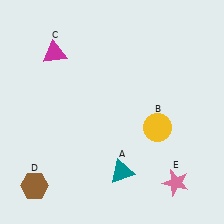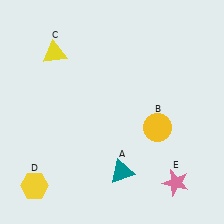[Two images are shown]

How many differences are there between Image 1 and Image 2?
There are 2 differences between the two images.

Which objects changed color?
C changed from magenta to yellow. D changed from brown to yellow.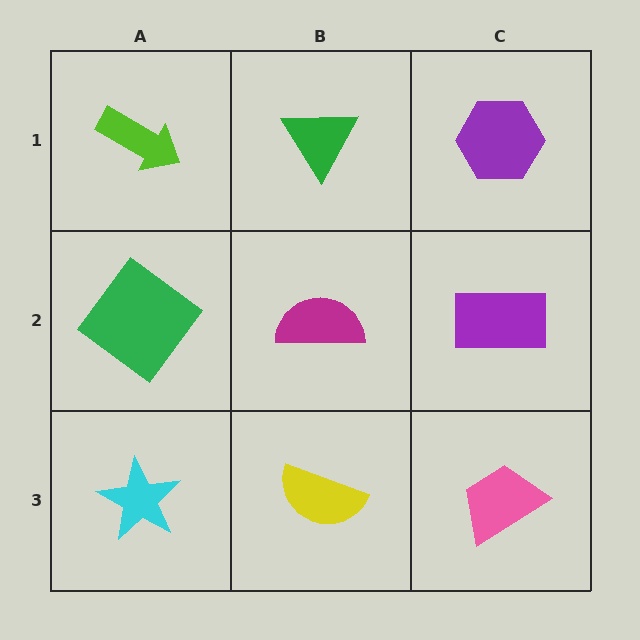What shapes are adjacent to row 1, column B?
A magenta semicircle (row 2, column B), a lime arrow (row 1, column A), a purple hexagon (row 1, column C).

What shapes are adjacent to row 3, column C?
A purple rectangle (row 2, column C), a yellow semicircle (row 3, column B).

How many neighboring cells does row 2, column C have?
3.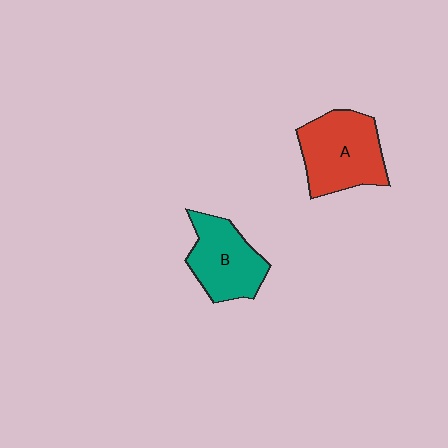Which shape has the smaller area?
Shape B (teal).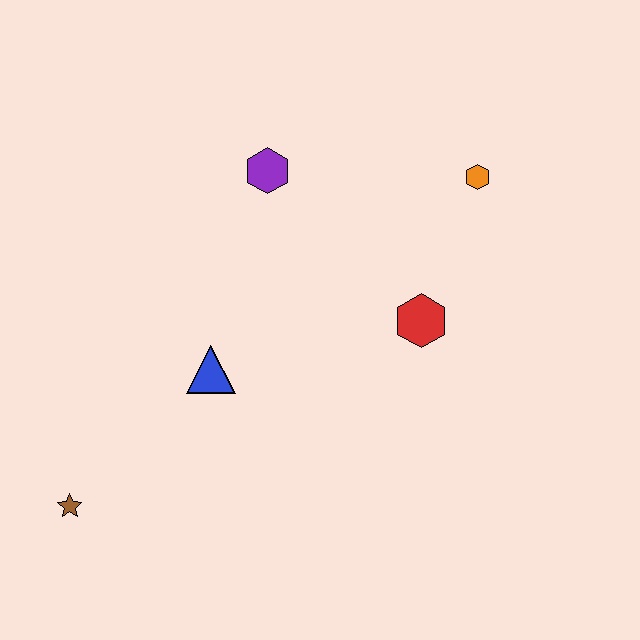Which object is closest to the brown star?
The blue triangle is closest to the brown star.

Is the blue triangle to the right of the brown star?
Yes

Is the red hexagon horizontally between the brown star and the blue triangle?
No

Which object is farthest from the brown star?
The orange hexagon is farthest from the brown star.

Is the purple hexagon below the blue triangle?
No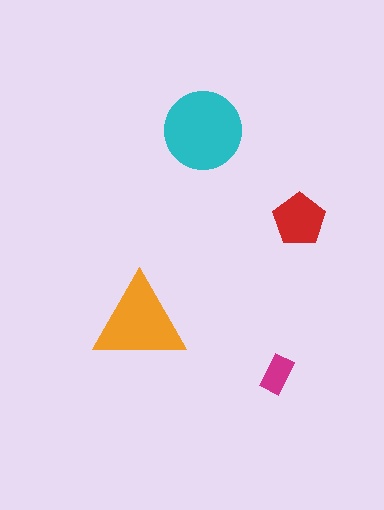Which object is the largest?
The cyan circle.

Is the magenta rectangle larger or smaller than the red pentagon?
Smaller.